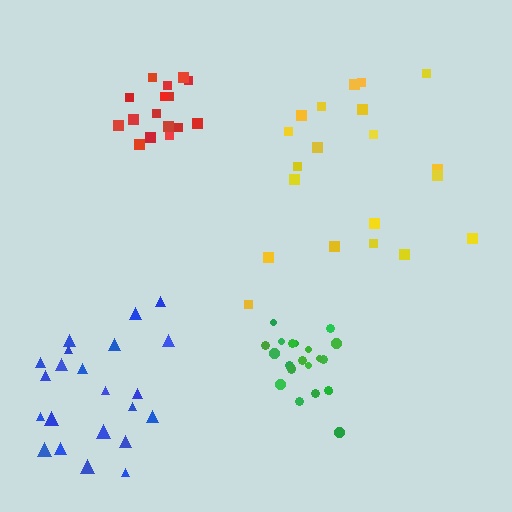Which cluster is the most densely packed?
Green.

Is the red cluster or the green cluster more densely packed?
Green.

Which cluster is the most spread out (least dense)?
Yellow.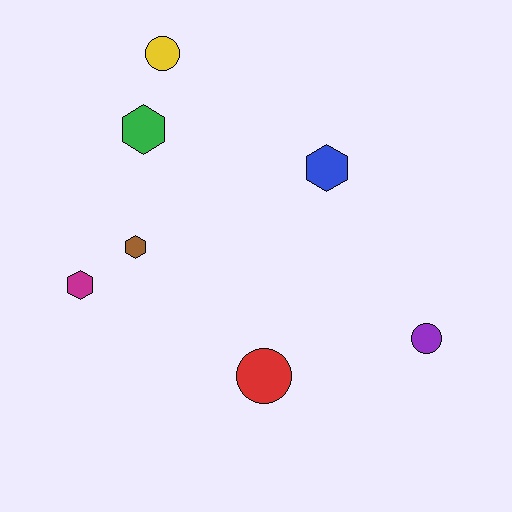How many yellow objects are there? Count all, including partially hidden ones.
There is 1 yellow object.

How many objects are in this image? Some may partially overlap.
There are 7 objects.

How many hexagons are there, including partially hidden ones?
There are 4 hexagons.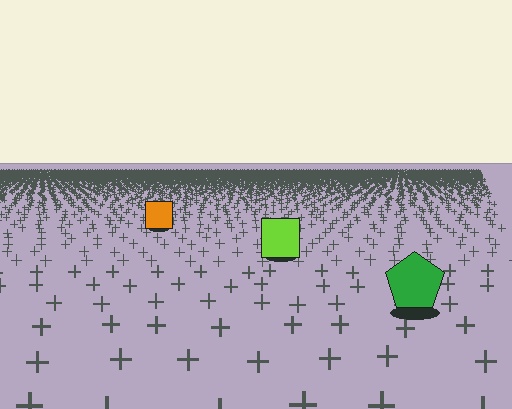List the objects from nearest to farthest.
From nearest to farthest: the green pentagon, the lime square, the orange square.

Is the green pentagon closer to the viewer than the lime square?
Yes. The green pentagon is closer — you can tell from the texture gradient: the ground texture is coarser near it.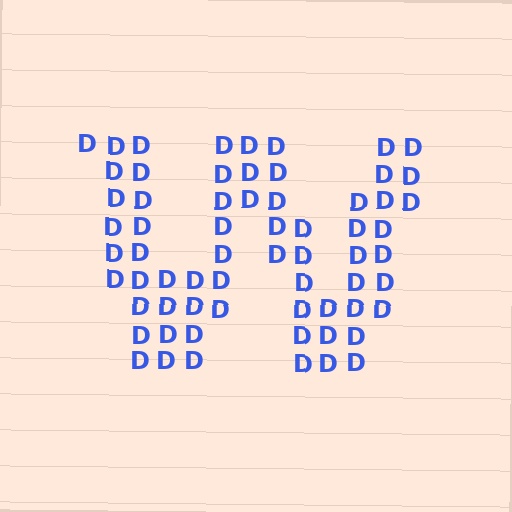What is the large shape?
The large shape is the letter W.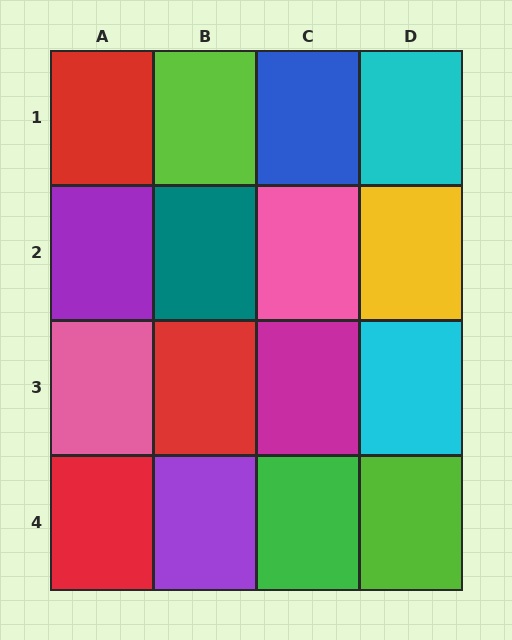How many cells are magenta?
1 cell is magenta.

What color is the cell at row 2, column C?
Pink.